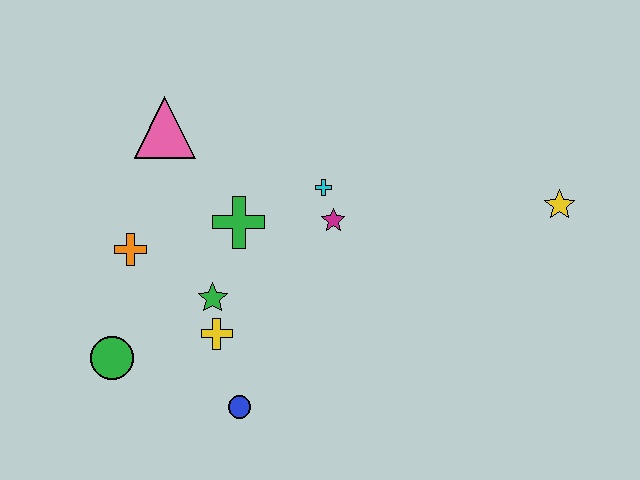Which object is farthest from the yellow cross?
The yellow star is farthest from the yellow cross.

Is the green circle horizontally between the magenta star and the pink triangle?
No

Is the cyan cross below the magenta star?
No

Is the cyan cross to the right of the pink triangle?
Yes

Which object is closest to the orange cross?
The green star is closest to the orange cross.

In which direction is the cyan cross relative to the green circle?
The cyan cross is to the right of the green circle.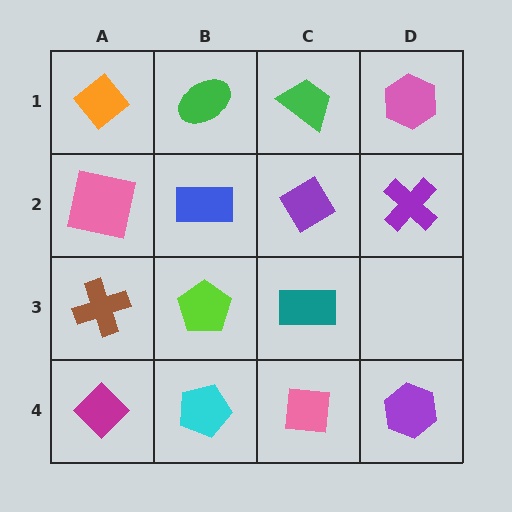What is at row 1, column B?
A green ellipse.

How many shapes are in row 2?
4 shapes.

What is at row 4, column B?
A cyan pentagon.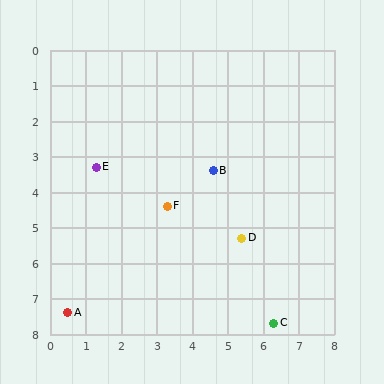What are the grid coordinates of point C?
Point C is at approximately (6.3, 7.7).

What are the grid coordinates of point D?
Point D is at approximately (5.4, 5.3).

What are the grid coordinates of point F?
Point F is at approximately (3.3, 4.4).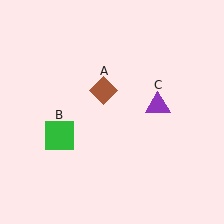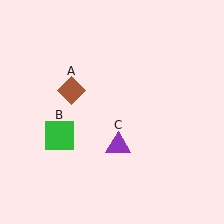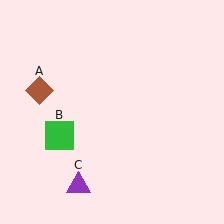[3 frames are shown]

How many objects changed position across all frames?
2 objects changed position: brown diamond (object A), purple triangle (object C).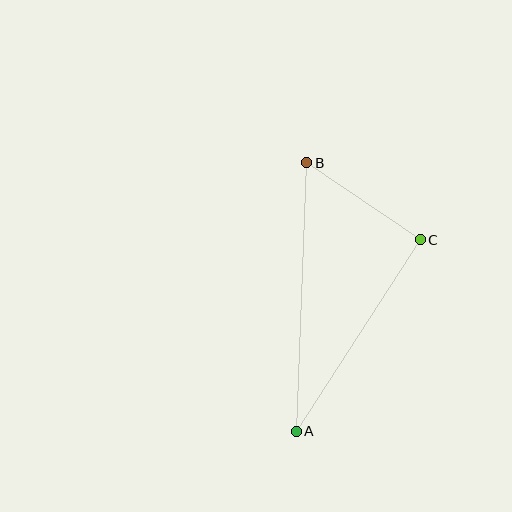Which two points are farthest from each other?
Points A and B are farthest from each other.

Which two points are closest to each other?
Points B and C are closest to each other.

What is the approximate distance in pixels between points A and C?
The distance between A and C is approximately 228 pixels.